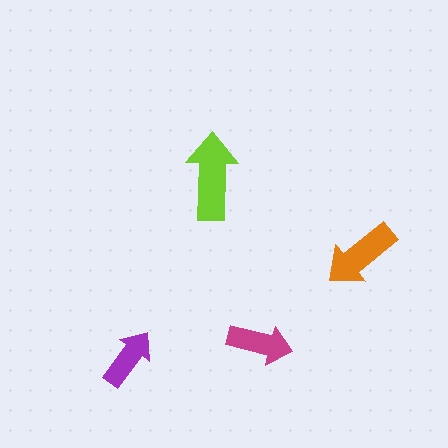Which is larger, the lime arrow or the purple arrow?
The lime one.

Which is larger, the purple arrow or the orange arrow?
The orange one.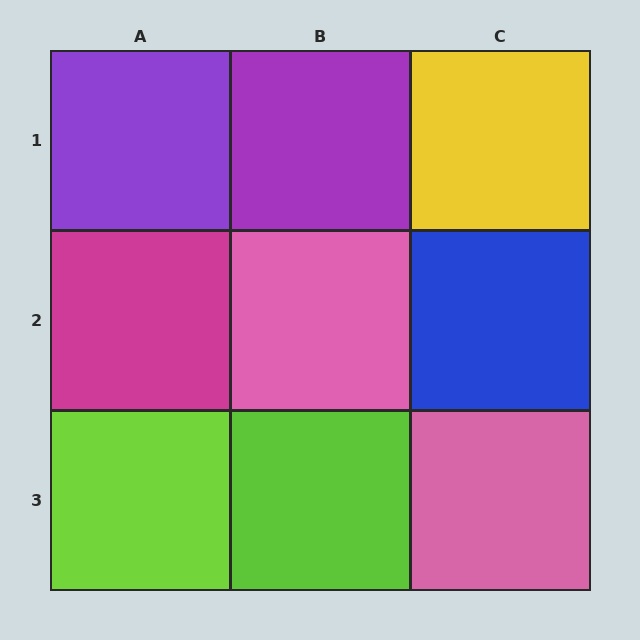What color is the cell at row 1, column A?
Purple.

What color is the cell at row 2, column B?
Pink.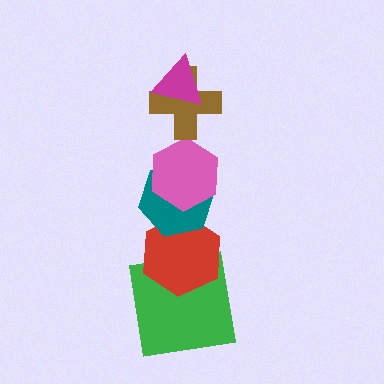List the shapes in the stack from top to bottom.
From top to bottom: the magenta triangle, the brown cross, the pink hexagon, the teal hexagon, the red hexagon, the green square.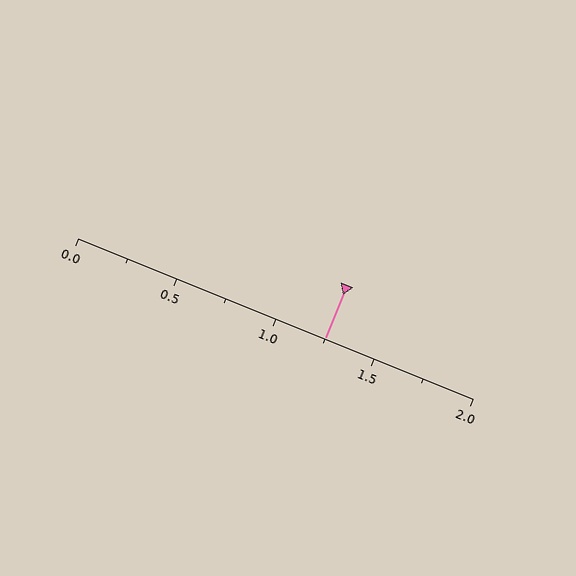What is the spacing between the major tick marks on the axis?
The major ticks are spaced 0.5 apart.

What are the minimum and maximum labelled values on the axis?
The axis runs from 0.0 to 2.0.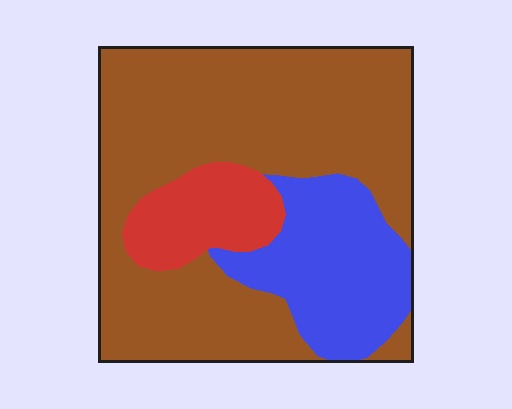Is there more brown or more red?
Brown.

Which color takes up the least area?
Red, at roughly 10%.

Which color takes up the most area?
Brown, at roughly 65%.